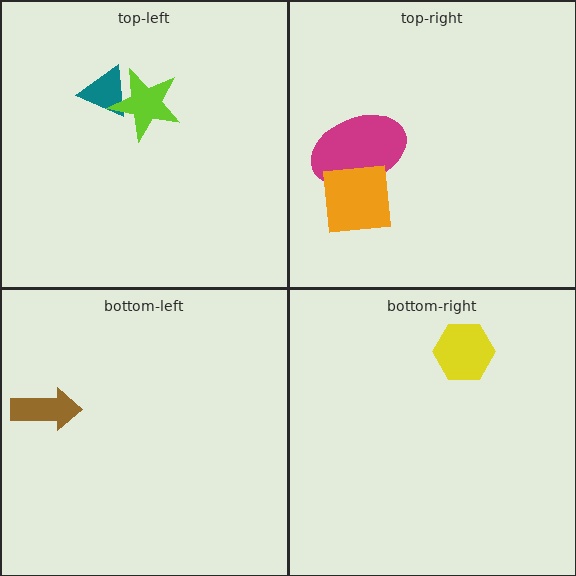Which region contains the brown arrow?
The bottom-left region.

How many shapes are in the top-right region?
2.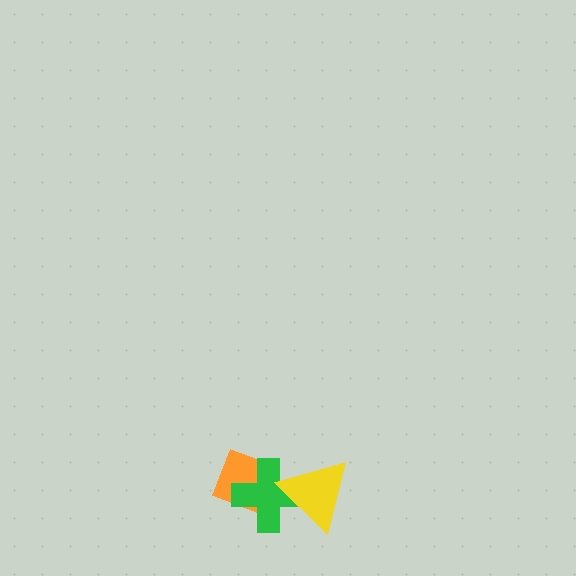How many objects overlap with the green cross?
2 objects overlap with the green cross.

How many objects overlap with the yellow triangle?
1 object overlaps with the yellow triangle.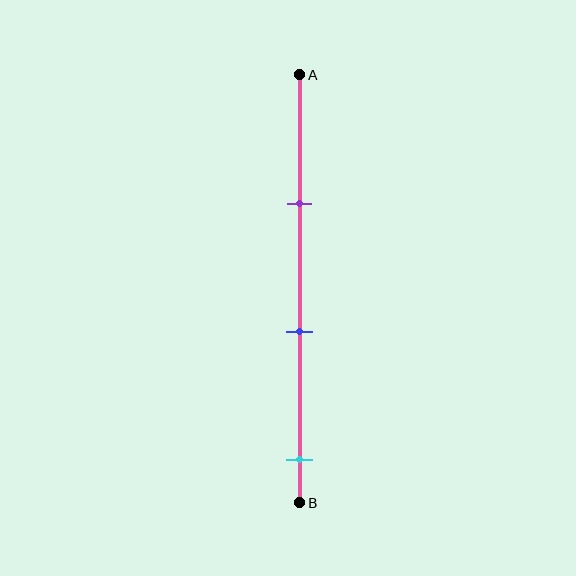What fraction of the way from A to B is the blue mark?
The blue mark is approximately 60% (0.6) of the way from A to B.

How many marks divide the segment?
There are 3 marks dividing the segment.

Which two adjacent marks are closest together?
The purple and blue marks are the closest adjacent pair.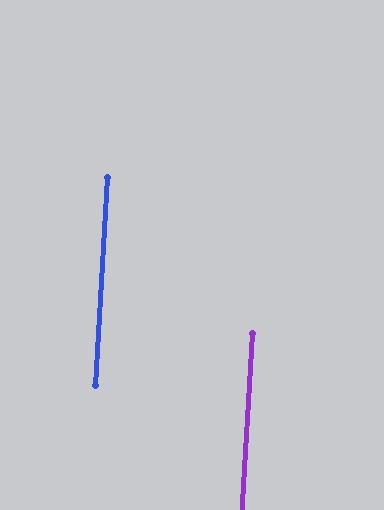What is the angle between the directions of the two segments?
Approximately 0 degrees.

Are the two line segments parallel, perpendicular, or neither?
Parallel — their directions differ by only 0.1°.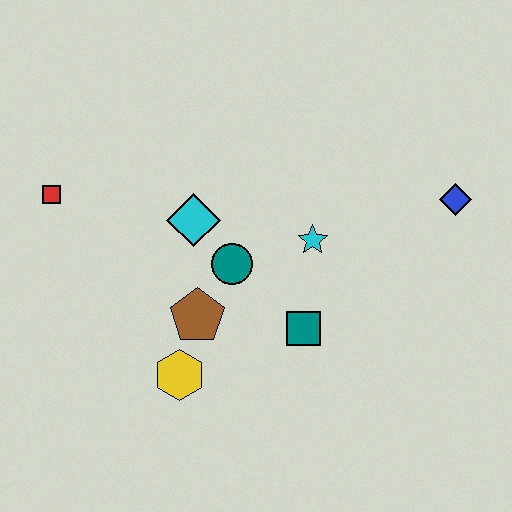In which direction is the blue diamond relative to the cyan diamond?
The blue diamond is to the right of the cyan diamond.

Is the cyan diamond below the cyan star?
No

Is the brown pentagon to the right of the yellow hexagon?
Yes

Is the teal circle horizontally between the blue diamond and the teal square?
No